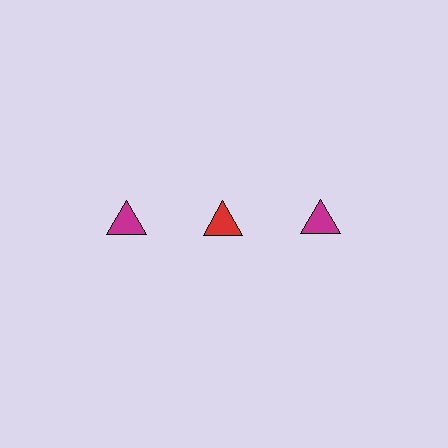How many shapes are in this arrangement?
There are 3 shapes arranged in a grid pattern.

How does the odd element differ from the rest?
It has a different color: red instead of magenta.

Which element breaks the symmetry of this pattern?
The red triangle in the top row, second from left column breaks the symmetry. All other shapes are magenta triangles.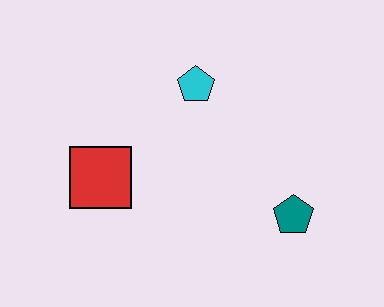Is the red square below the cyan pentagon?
Yes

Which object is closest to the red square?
The cyan pentagon is closest to the red square.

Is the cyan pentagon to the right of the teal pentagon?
No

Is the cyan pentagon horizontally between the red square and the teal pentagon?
Yes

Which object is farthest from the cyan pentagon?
The teal pentagon is farthest from the cyan pentagon.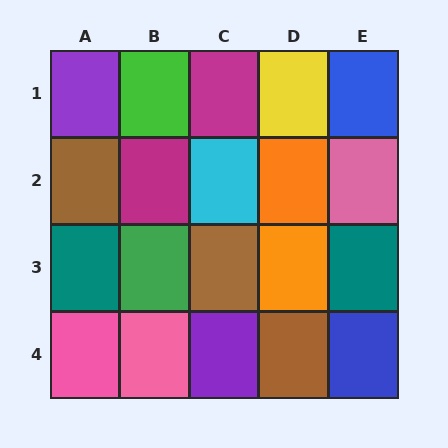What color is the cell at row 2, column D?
Orange.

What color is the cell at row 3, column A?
Teal.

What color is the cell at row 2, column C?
Cyan.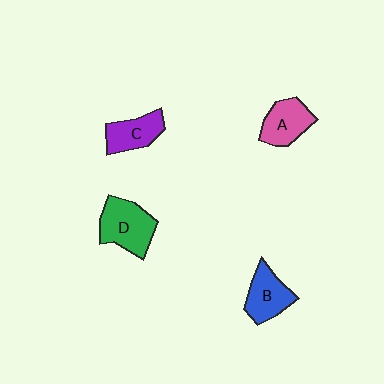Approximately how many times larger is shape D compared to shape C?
Approximately 1.4 times.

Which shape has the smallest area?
Shape C (purple).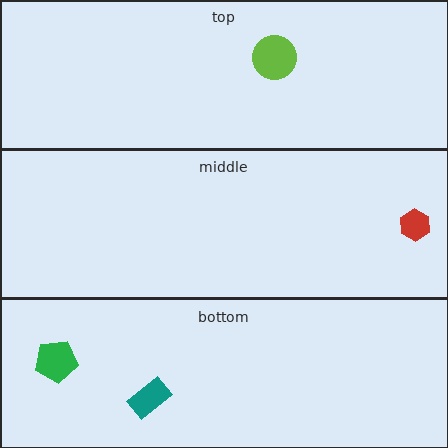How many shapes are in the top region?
1.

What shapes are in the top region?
The lime circle.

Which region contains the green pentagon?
The bottom region.